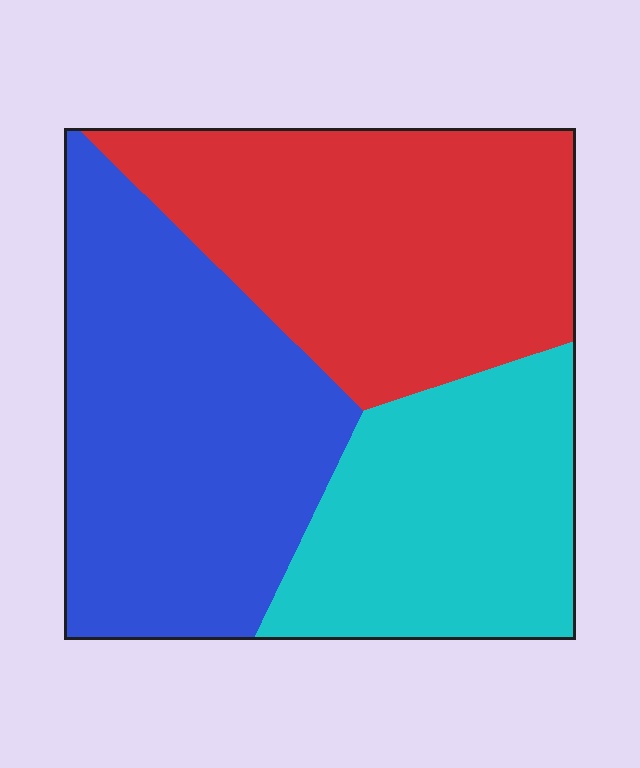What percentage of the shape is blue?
Blue takes up about three eighths (3/8) of the shape.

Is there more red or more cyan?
Red.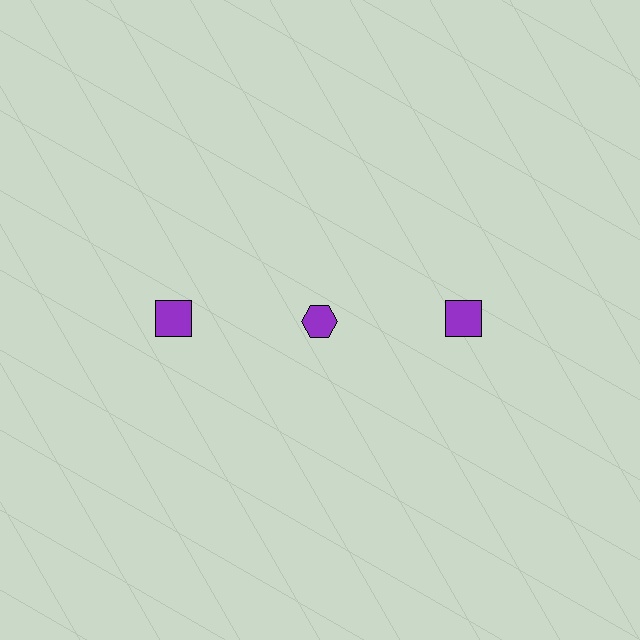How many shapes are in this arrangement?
There are 3 shapes arranged in a grid pattern.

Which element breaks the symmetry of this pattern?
The purple hexagon in the top row, second from left column breaks the symmetry. All other shapes are purple squares.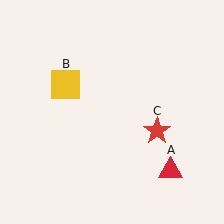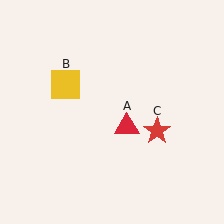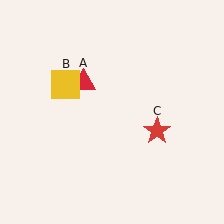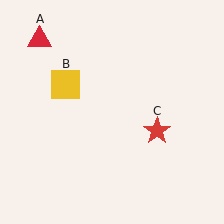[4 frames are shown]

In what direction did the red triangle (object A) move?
The red triangle (object A) moved up and to the left.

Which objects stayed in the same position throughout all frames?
Yellow square (object B) and red star (object C) remained stationary.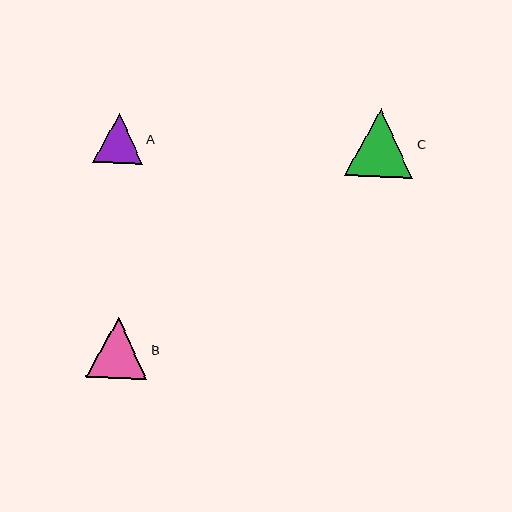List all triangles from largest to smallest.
From largest to smallest: C, B, A.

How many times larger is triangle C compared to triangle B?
Triangle C is approximately 1.1 times the size of triangle B.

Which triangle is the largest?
Triangle C is the largest with a size of approximately 68 pixels.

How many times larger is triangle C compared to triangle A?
Triangle C is approximately 1.3 times the size of triangle A.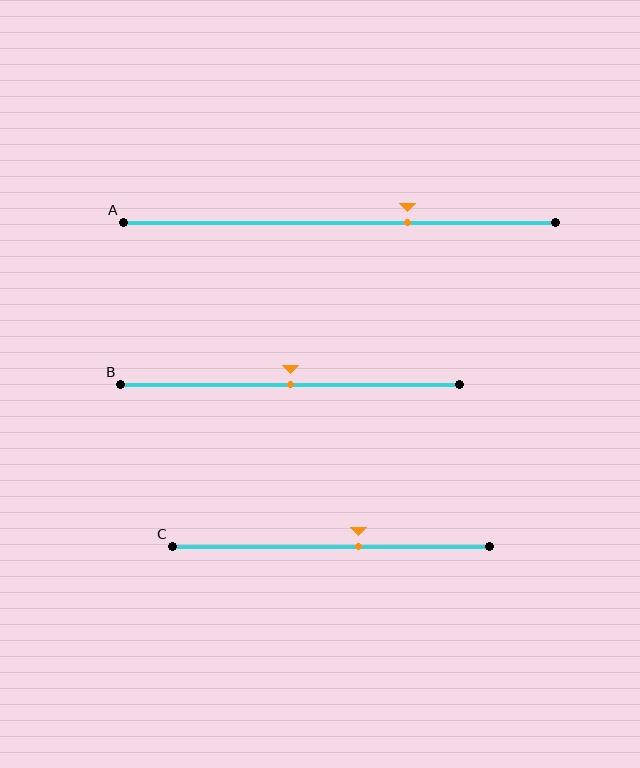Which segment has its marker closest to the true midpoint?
Segment B has its marker closest to the true midpoint.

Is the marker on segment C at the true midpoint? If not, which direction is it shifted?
No, the marker on segment C is shifted to the right by about 9% of the segment length.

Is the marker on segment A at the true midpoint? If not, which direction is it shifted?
No, the marker on segment A is shifted to the right by about 16% of the segment length.